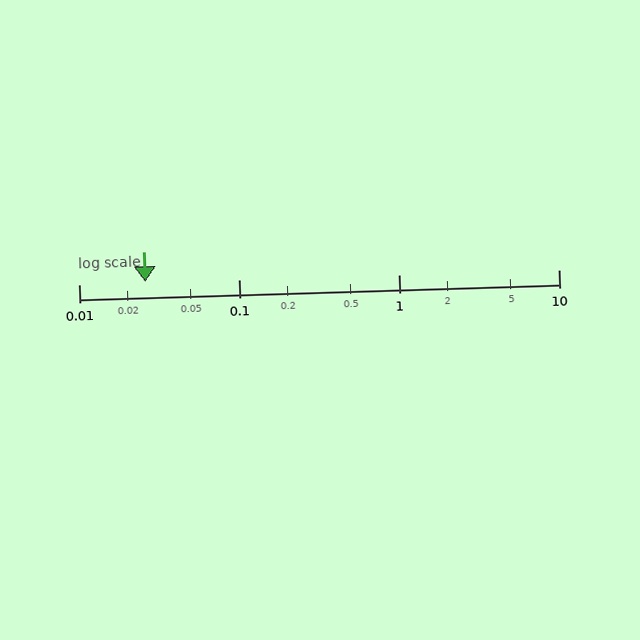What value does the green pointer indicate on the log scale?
The pointer indicates approximately 0.026.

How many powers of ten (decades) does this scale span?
The scale spans 3 decades, from 0.01 to 10.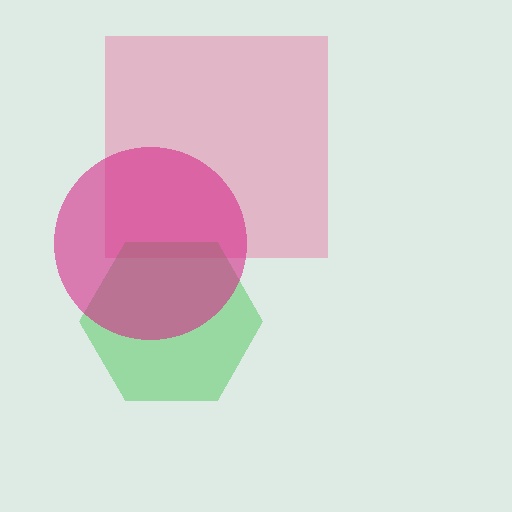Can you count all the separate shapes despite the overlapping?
Yes, there are 3 separate shapes.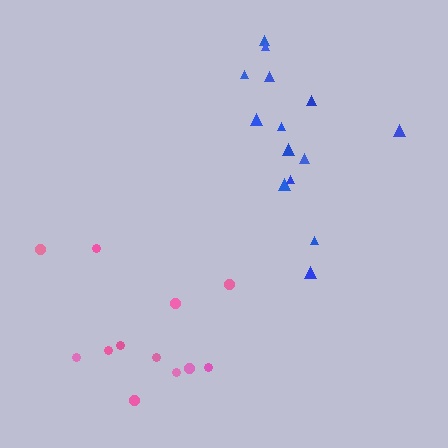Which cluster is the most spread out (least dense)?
Pink.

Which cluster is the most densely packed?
Blue.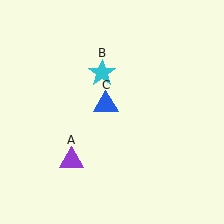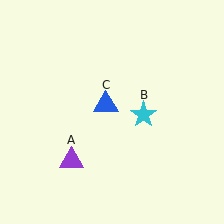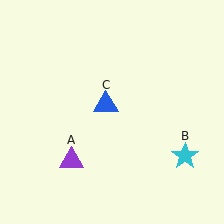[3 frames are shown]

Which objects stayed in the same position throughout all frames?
Purple triangle (object A) and blue triangle (object C) remained stationary.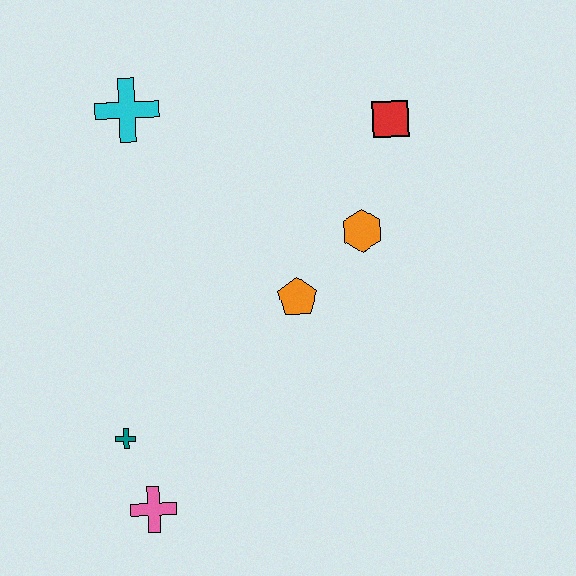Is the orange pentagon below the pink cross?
No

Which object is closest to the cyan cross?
The orange pentagon is closest to the cyan cross.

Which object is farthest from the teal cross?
The red square is farthest from the teal cross.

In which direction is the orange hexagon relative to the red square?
The orange hexagon is below the red square.